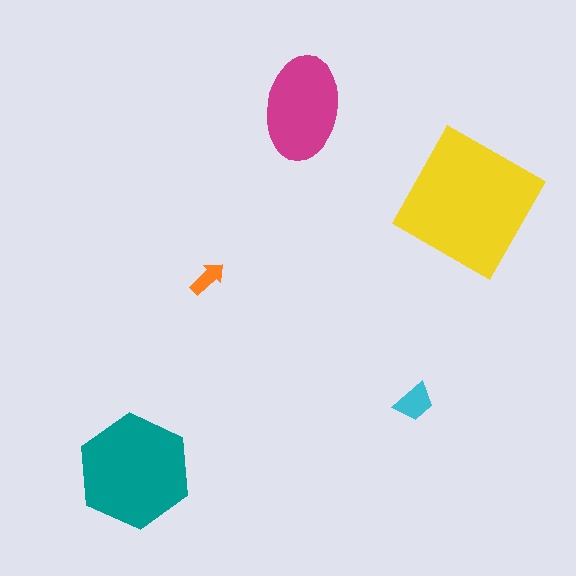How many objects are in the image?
There are 5 objects in the image.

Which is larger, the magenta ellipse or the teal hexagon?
The teal hexagon.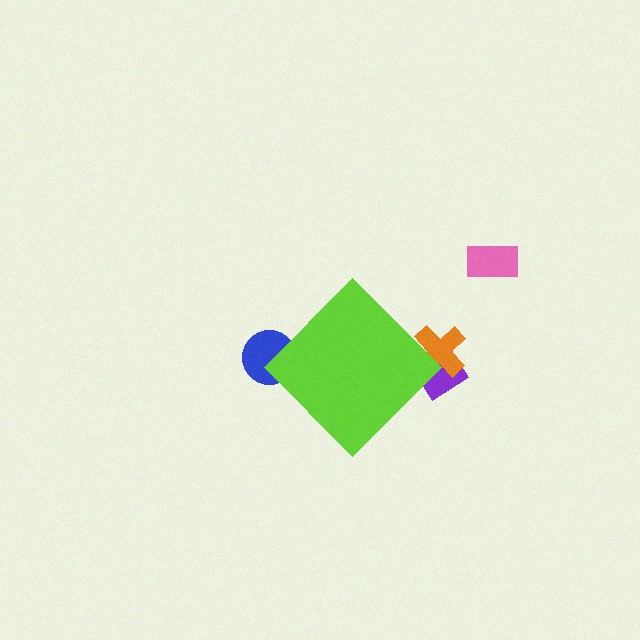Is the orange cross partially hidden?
Yes, the orange cross is partially hidden behind the lime diamond.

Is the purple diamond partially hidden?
Yes, the purple diamond is partially hidden behind the lime diamond.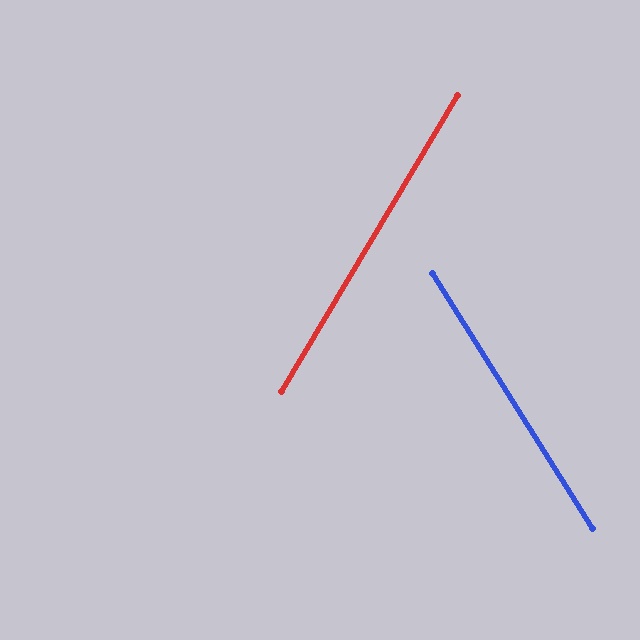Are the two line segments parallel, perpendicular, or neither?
Neither parallel nor perpendicular — they differ by about 63°.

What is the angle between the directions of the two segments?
Approximately 63 degrees.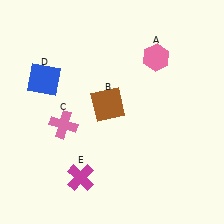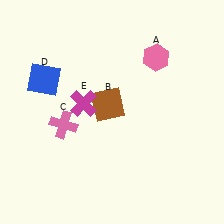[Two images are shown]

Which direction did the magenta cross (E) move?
The magenta cross (E) moved up.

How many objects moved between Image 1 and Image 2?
1 object moved between the two images.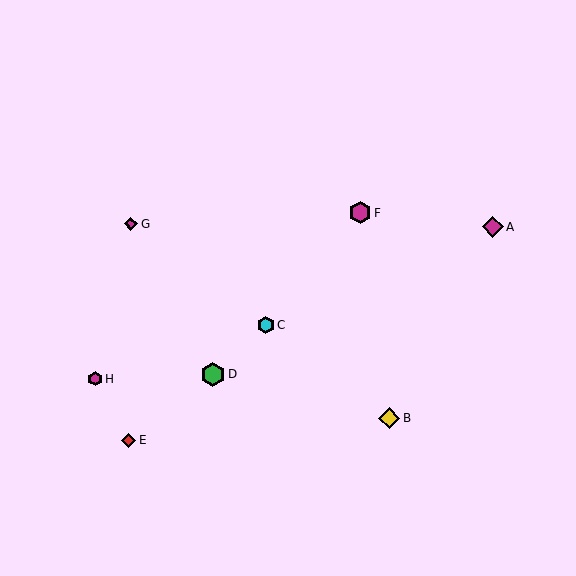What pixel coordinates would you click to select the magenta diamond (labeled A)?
Click at (493, 227) to select the magenta diamond A.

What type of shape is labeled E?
Shape E is a red diamond.